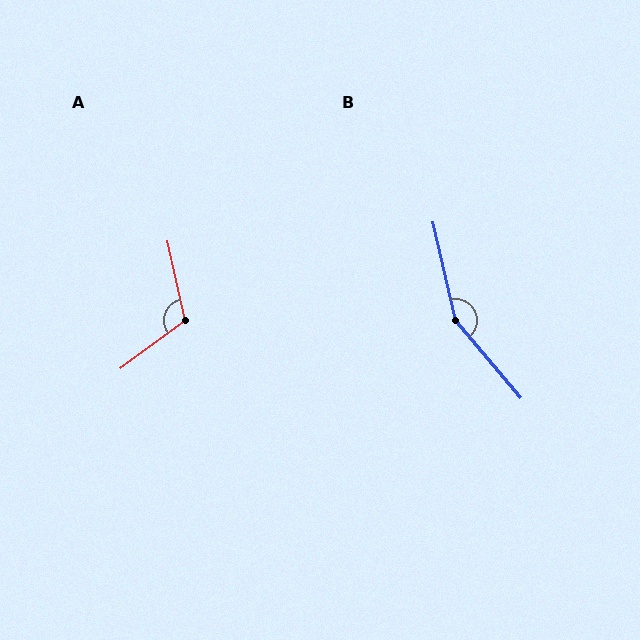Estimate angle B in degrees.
Approximately 153 degrees.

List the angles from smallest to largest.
A (114°), B (153°).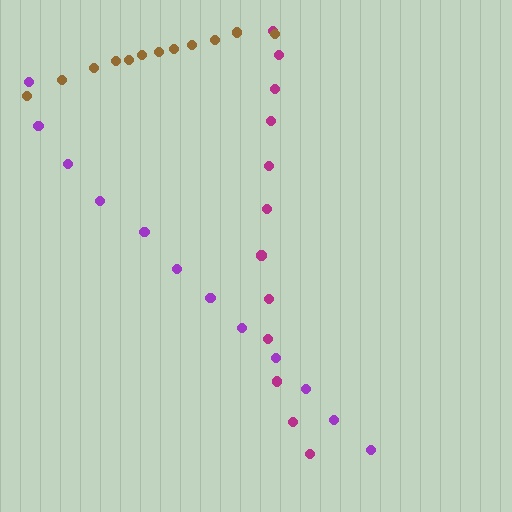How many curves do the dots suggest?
There are 3 distinct paths.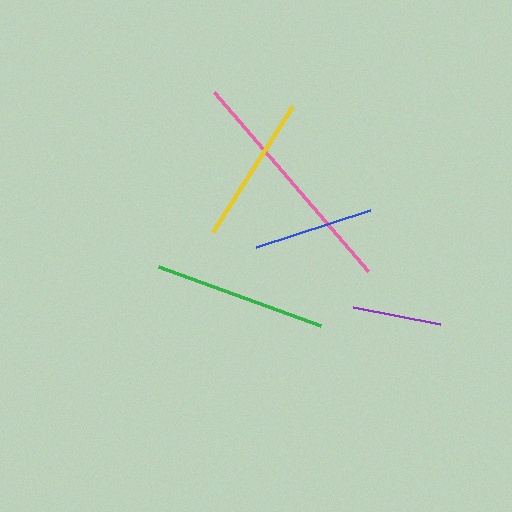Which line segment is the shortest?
The purple line is the shortest at approximately 89 pixels.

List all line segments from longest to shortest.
From longest to shortest: pink, green, yellow, blue, purple.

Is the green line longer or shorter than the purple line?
The green line is longer than the purple line.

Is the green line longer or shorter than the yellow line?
The green line is longer than the yellow line.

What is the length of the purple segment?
The purple segment is approximately 89 pixels long.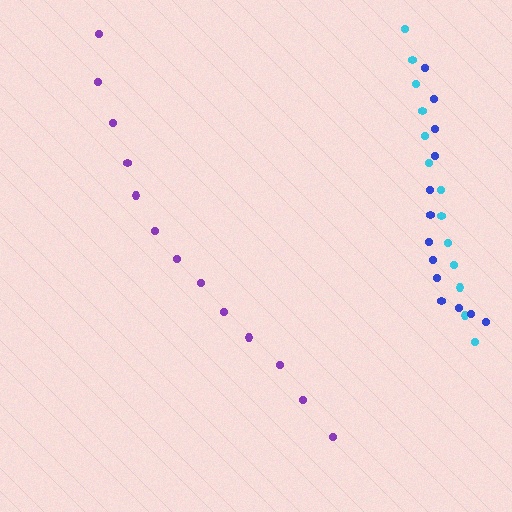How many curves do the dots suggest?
There are 3 distinct paths.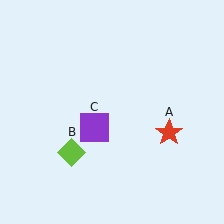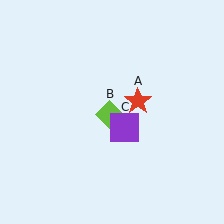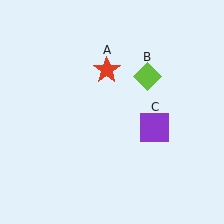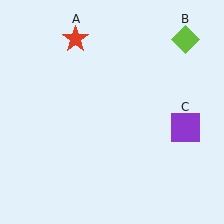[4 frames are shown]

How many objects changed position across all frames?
3 objects changed position: red star (object A), lime diamond (object B), purple square (object C).